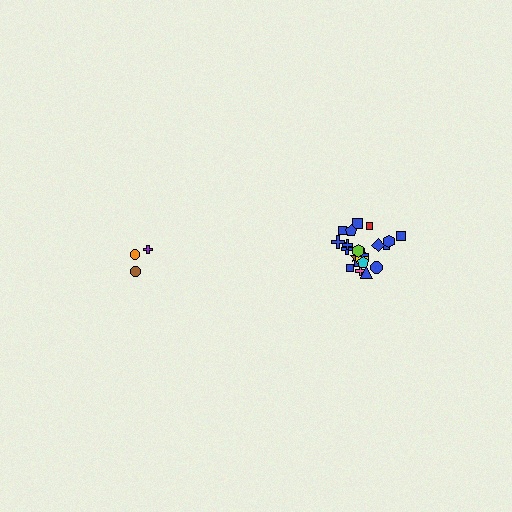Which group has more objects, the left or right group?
The right group.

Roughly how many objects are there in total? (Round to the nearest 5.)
Roughly 25 objects in total.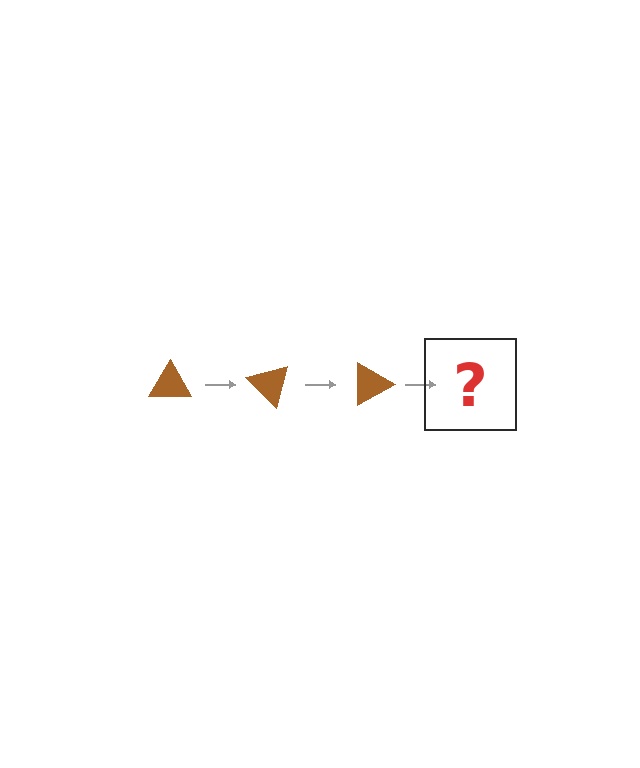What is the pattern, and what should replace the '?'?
The pattern is that the triangle rotates 45 degrees each step. The '?' should be a brown triangle rotated 135 degrees.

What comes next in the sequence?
The next element should be a brown triangle rotated 135 degrees.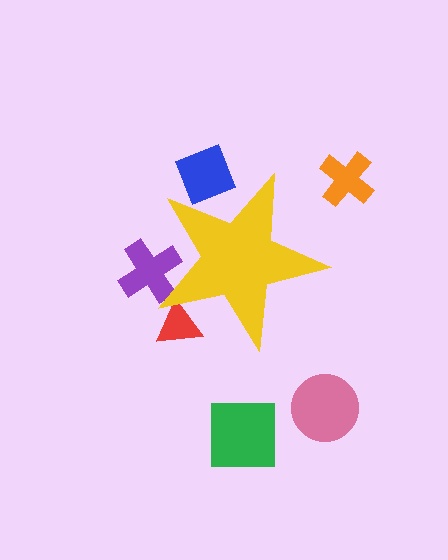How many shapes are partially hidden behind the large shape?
3 shapes are partially hidden.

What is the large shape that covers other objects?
A yellow star.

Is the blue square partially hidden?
Yes, the blue square is partially hidden behind the yellow star.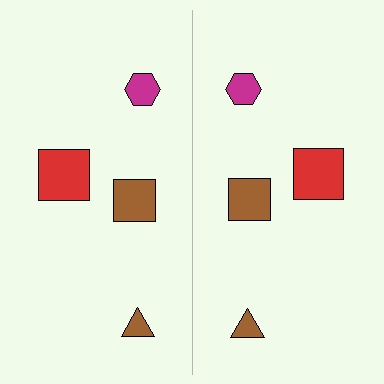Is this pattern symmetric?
Yes, this pattern has bilateral (reflection) symmetry.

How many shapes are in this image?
There are 8 shapes in this image.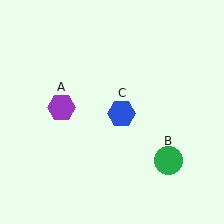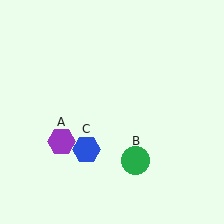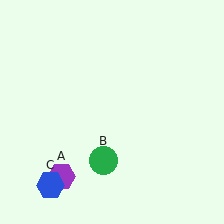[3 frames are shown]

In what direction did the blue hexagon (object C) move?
The blue hexagon (object C) moved down and to the left.